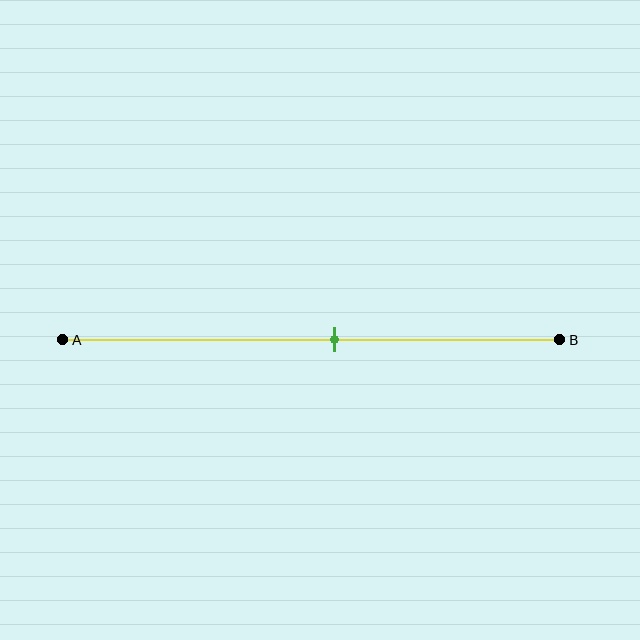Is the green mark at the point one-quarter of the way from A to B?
No, the mark is at about 55% from A, not at the 25% one-quarter point.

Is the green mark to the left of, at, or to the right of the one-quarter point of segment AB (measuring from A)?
The green mark is to the right of the one-quarter point of segment AB.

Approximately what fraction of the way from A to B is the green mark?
The green mark is approximately 55% of the way from A to B.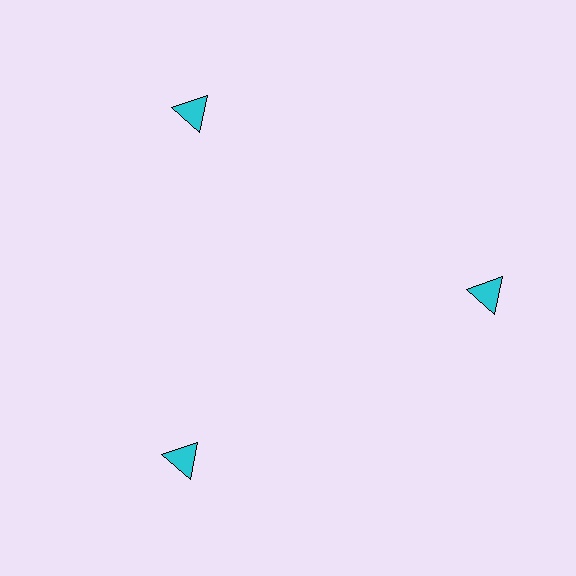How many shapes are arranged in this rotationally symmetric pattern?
There are 3 shapes, arranged in 3 groups of 1.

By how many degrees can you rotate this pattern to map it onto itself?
The pattern maps onto itself every 120 degrees of rotation.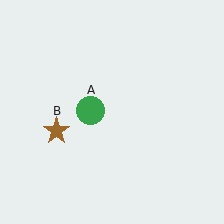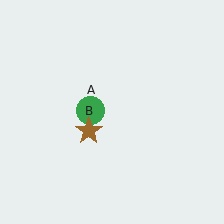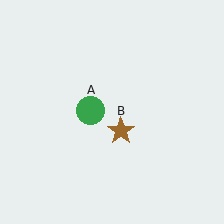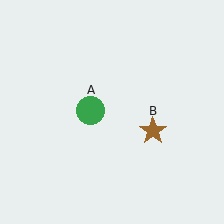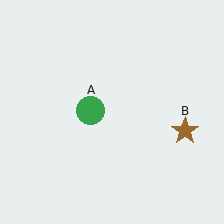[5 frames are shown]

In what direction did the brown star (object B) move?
The brown star (object B) moved right.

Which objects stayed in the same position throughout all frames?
Green circle (object A) remained stationary.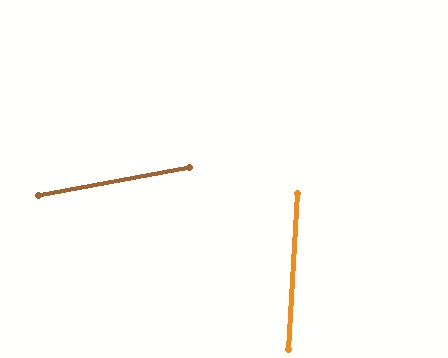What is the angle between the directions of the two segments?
Approximately 76 degrees.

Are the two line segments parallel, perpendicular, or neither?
Neither parallel nor perpendicular — they differ by about 76°.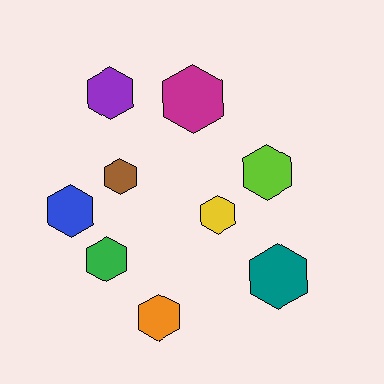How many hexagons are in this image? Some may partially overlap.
There are 9 hexagons.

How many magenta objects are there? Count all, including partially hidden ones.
There is 1 magenta object.